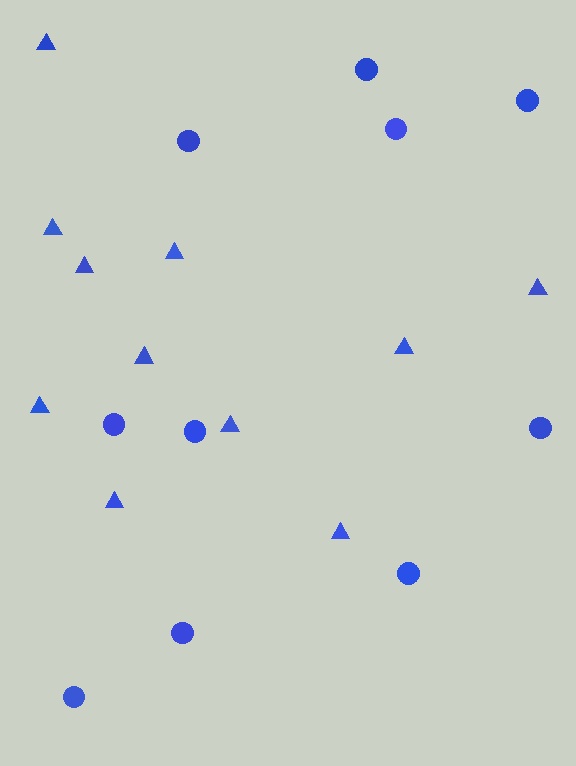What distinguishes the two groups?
There are 2 groups: one group of circles (10) and one group of triangles (11).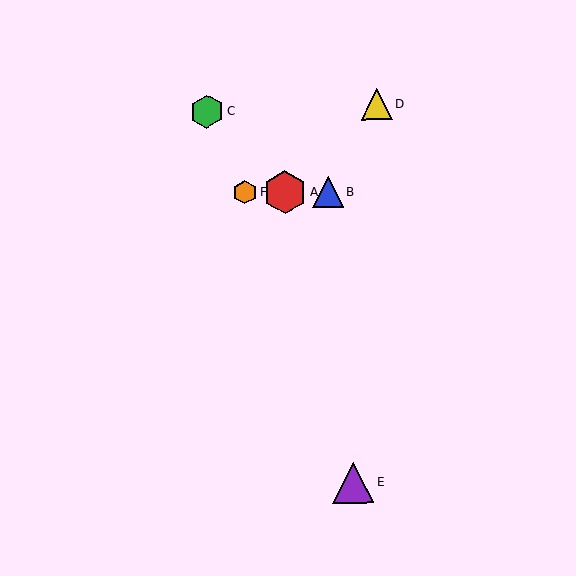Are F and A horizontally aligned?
Yes, both are at y≈192.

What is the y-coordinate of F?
Object F is at y≈192.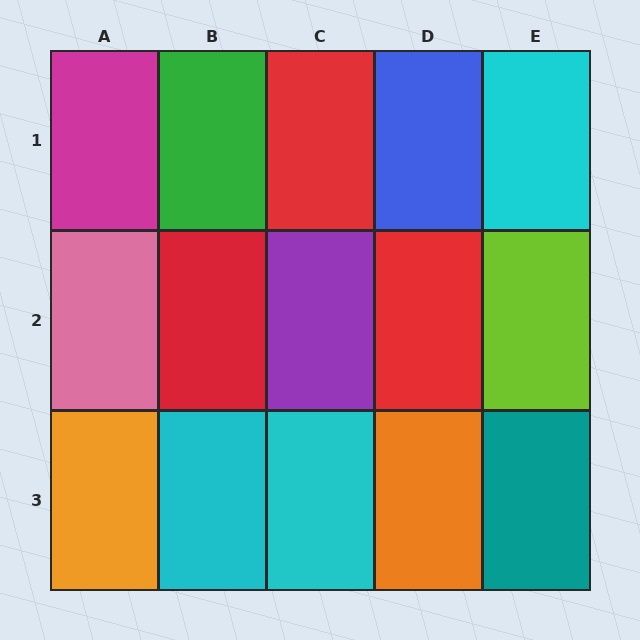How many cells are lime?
1 cell is lime.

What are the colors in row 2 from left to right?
Pink, red, purple, red, lime.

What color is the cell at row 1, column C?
Red.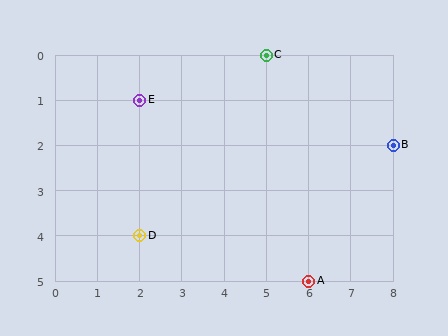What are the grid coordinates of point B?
Point B is at grid coordinates (8, 2).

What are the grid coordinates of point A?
Point A is at grid coordinates (6, 5).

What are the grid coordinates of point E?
Point E is at grid coordinates (2, 1).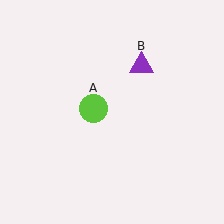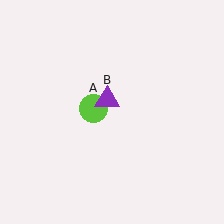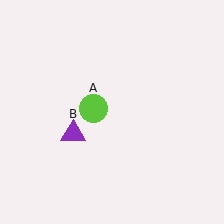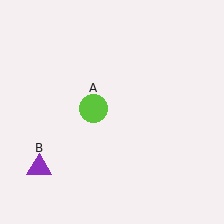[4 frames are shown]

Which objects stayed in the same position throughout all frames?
Lime circle (object A) remained stationary.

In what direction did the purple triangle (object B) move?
The purple triangle (object B) moved down and to the left.